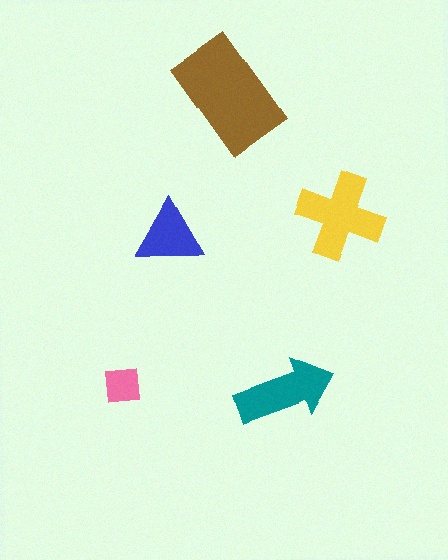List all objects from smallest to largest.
The pink square, the blue triangle, the teal arrow, the yellow cross, the brown rectangle.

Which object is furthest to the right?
The yellow cross is rightmost.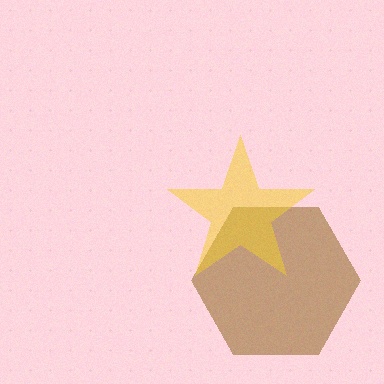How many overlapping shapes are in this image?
There are 2 overlapping shapes in the image.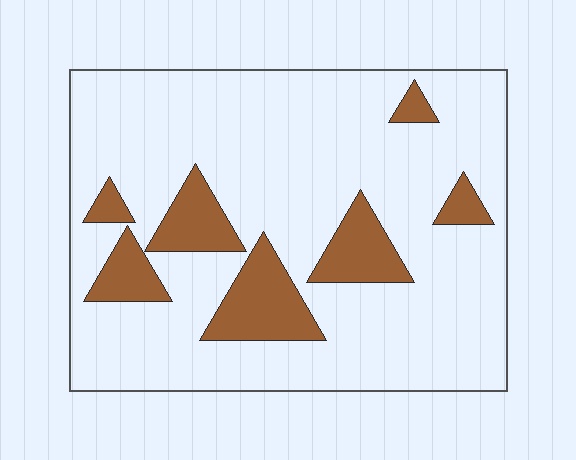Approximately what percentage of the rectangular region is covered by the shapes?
Approximately 15%.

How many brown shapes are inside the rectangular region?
7.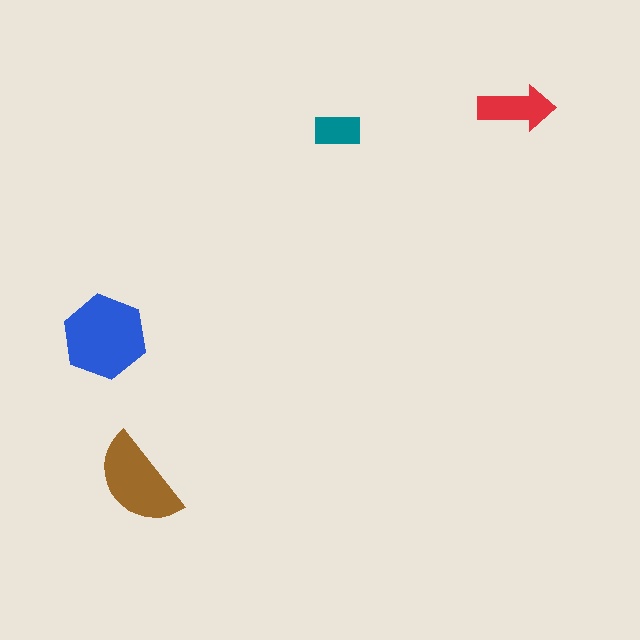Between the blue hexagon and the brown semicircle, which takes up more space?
The blue hexagon.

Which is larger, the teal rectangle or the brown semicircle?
The brown semicircle.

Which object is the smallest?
The teal rectangle.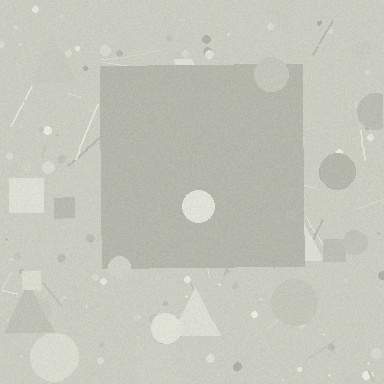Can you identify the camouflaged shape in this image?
The camouflaged shape is a square.